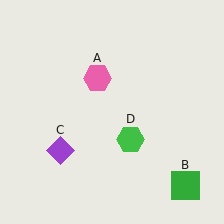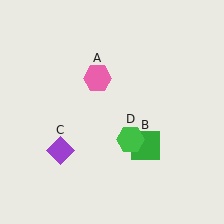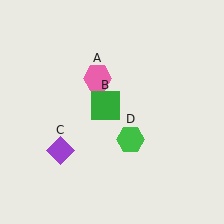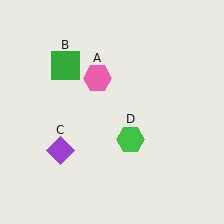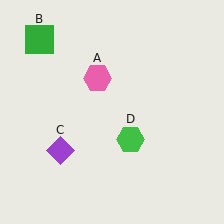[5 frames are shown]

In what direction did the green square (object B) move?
The green square (object B) moved up and to the left.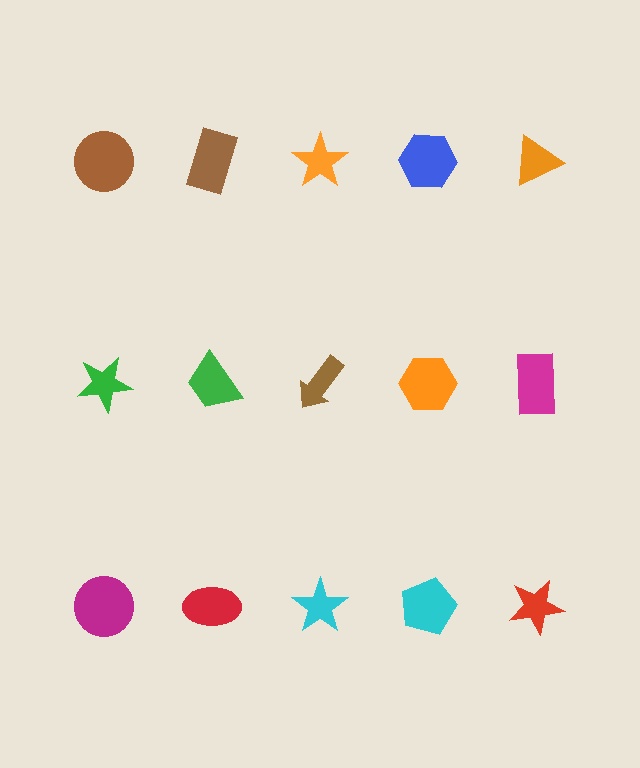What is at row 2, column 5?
A magenta rectangle.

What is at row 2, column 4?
An orange hexagon.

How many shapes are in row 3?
5 shapes.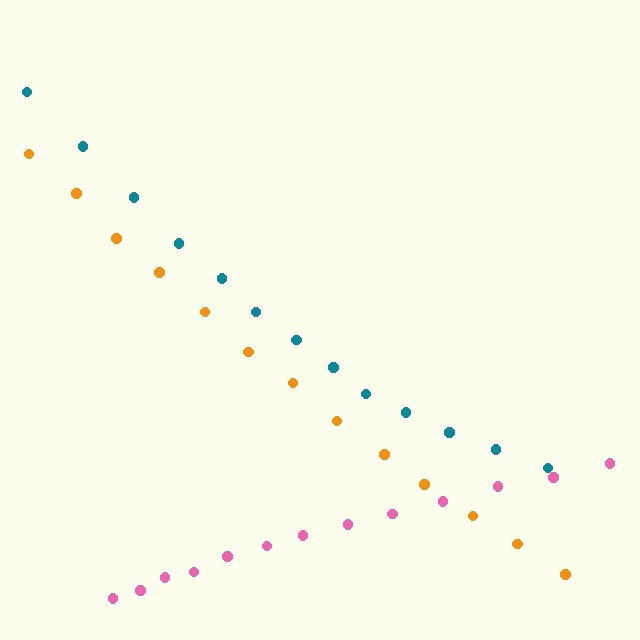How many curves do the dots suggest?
There are 3 distinct paths.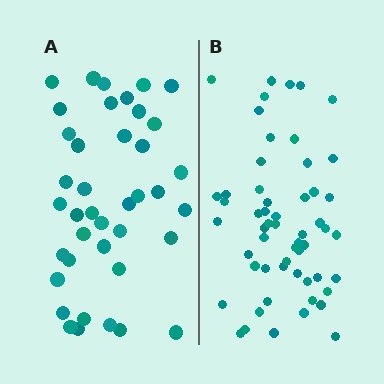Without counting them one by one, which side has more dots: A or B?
Region B (the right region) has more dots.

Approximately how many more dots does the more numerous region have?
Region B has approximately 15 more dots than region A.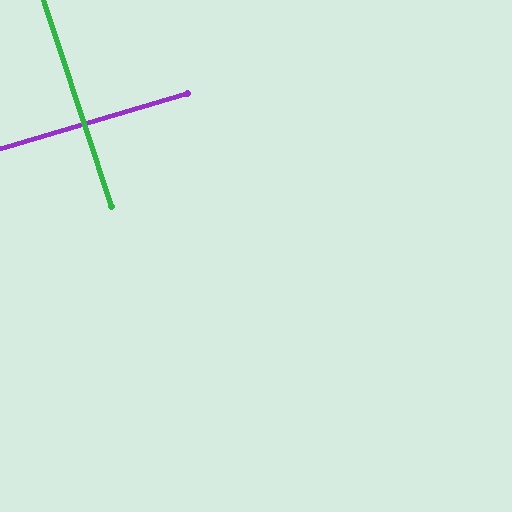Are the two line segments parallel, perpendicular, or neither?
Perpendicular — they meet at approximately 88°.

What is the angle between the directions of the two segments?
Approximately 88 degrees.